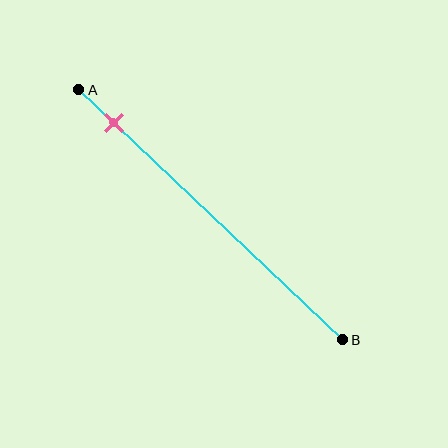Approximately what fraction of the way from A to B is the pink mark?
The pink mark is approximately 15% of the way from A to B.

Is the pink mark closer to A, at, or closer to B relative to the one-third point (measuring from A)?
The pink mark is closer to point A than the one-third point of segment AB.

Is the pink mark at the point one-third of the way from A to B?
No, the mark is at about 15% from A, not at the 33% one-third point.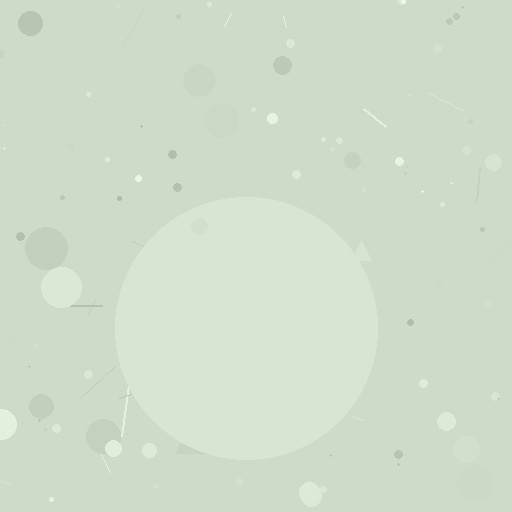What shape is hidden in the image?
A circle is hidden in the image.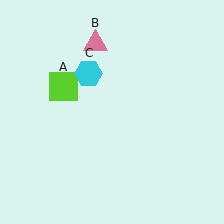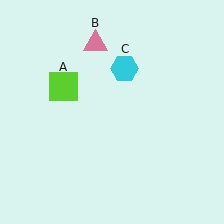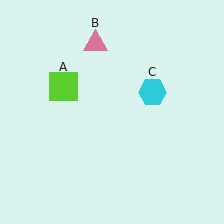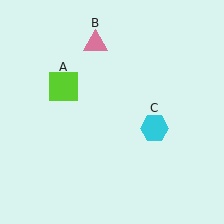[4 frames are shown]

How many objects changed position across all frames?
1 object changed position: cyan hexagon (object C).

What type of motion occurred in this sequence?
The cyan hexagon (object C) rotated clockwise around the center of the scene.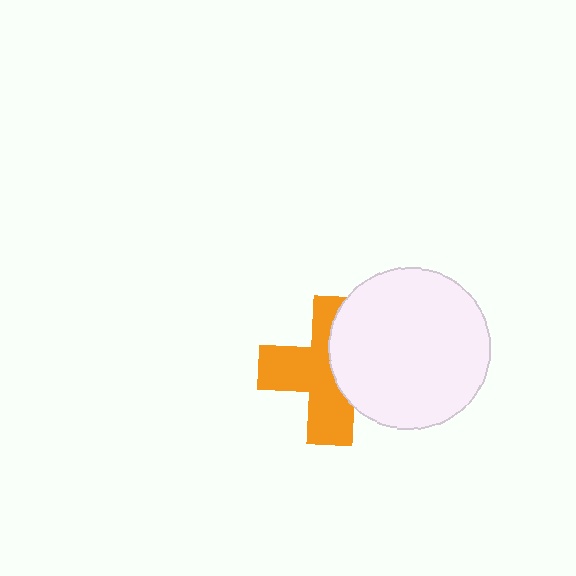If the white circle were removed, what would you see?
You would see the complete orange cross.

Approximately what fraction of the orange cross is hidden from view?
Roughly 41% of the orange cross is hidden behind the white circle.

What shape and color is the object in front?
The object in front is a white circle.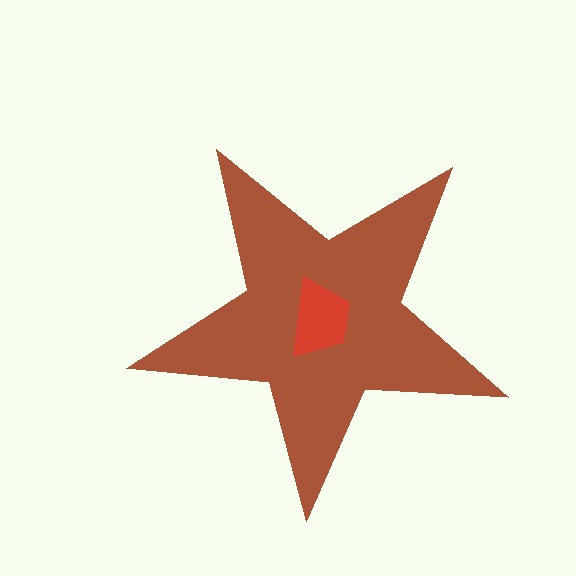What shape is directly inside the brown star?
The red trapezoid.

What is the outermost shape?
The brown star.